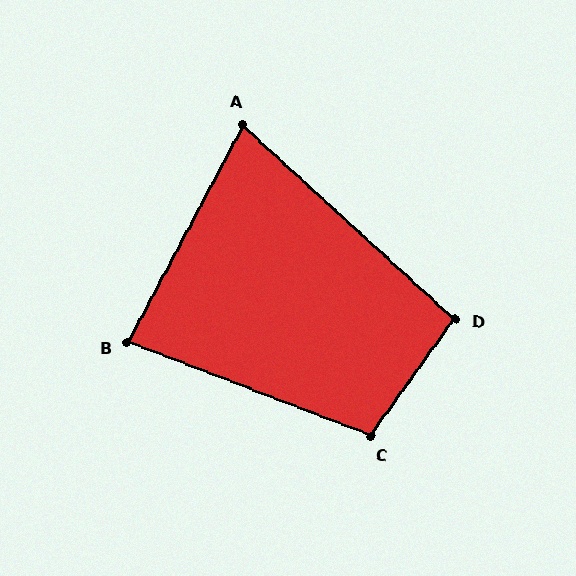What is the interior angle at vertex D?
Approximately 97 degrees (obtuse).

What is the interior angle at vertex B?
Approximately 83 degrees (acute).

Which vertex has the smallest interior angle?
A, at approximately 76 degrees.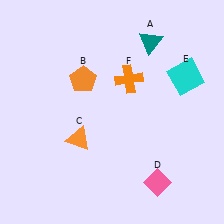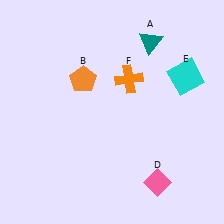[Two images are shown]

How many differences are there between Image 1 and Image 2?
There is 1 difference between the two images.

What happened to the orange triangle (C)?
The orange triangle (C) was removed in Image 2. It was in the bottom-left area of Image 1.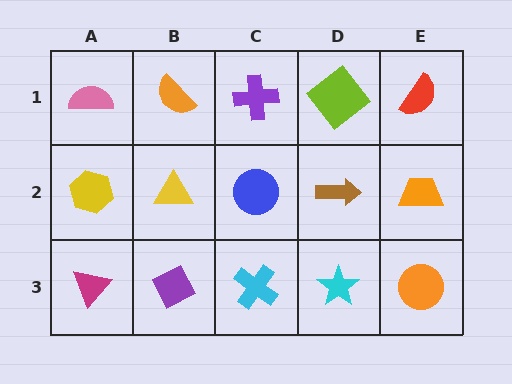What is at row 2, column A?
A yellow hexagon.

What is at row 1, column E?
A red semicircle.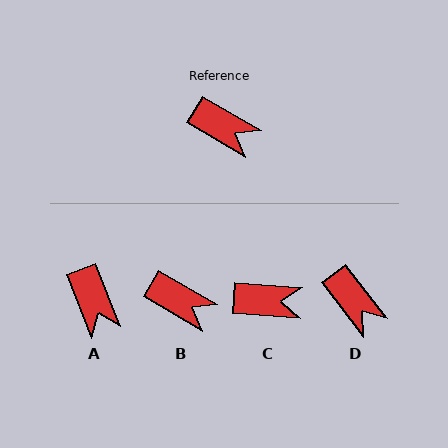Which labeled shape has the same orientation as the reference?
B.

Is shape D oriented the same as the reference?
No, it is off by about 23 degrees.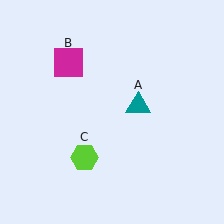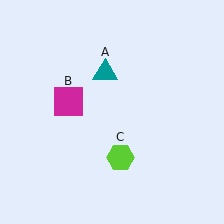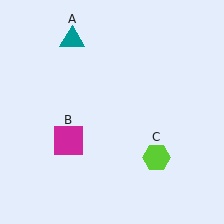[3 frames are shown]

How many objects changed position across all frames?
3 objects changed position: teal triangle (object A), magenta square (object B), lime hexagon (object C).